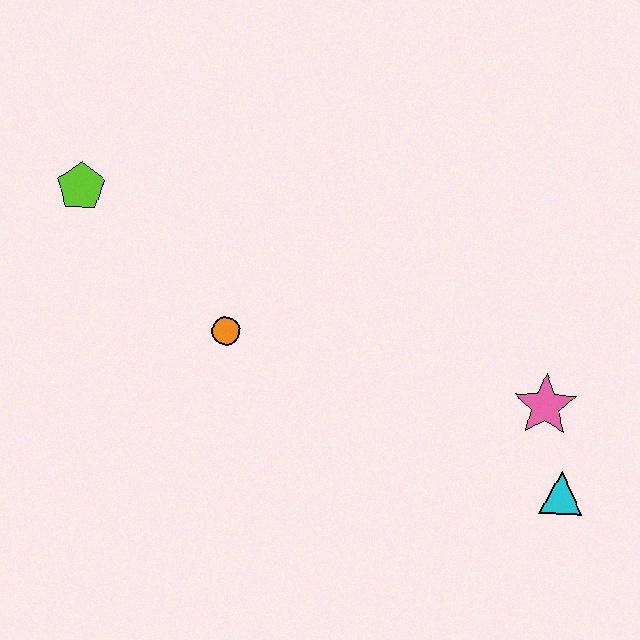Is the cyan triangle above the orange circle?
No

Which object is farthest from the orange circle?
The cyan triangle is farthest from the orange circle.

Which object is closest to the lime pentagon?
The orange circle is closest to the lime pentagon.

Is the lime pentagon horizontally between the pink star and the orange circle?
No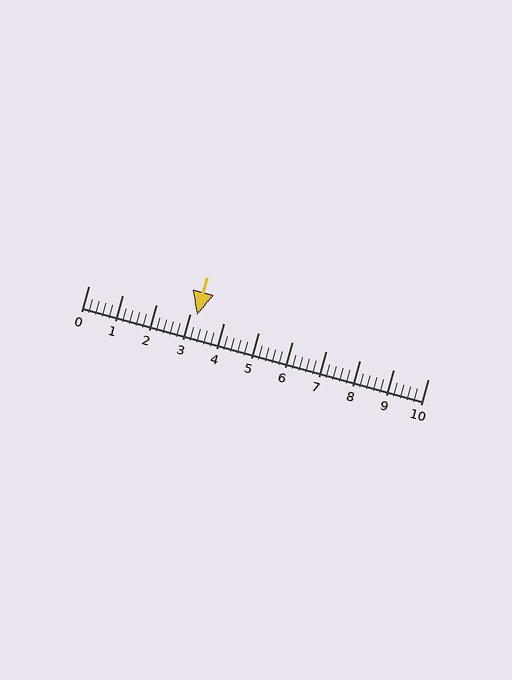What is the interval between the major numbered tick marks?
The major tick marks are spaced 1 units apart.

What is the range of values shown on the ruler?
The ruler shows values from 0 to 10.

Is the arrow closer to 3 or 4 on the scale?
The arrow is closer to 3.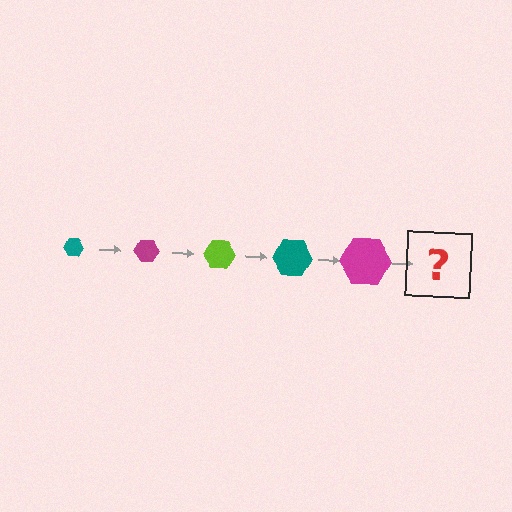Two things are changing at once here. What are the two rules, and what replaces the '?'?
The two rules are that the hexagon grows larger each step and the color cycles through teal, magenta, and lime. The '?' should be a lime hexagon, larger than the previous one.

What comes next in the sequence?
The next element should be a lime hexagon, larger than the previous one.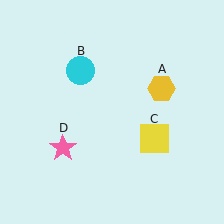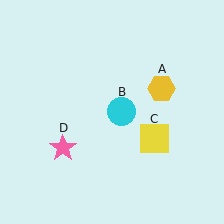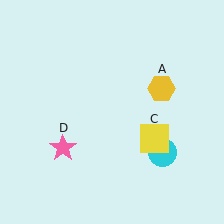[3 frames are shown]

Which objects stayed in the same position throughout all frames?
Yellow hexagon (object A) and yellow square (object C) and pink star (object D) remained stationary.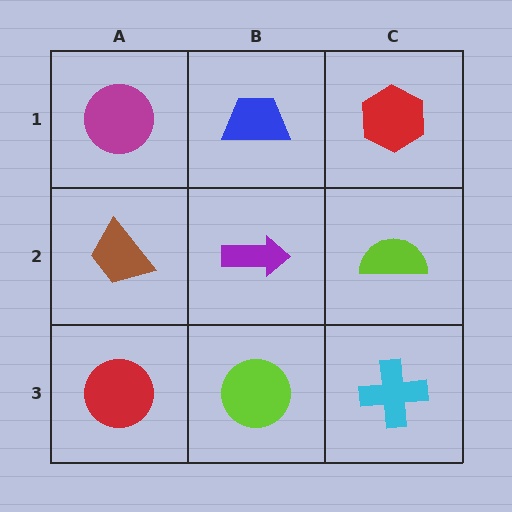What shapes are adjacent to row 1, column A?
A brown trapezoid (row 2, column A), a blue trapezoid (row 1, column B).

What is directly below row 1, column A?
A brown trapezoid.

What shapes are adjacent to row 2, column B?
A blue trapezoid (row 1, column B), a lime circle (row 3, column B), a brown trapezoid (row 2, column A), a lime semicircle (row 2, column C).